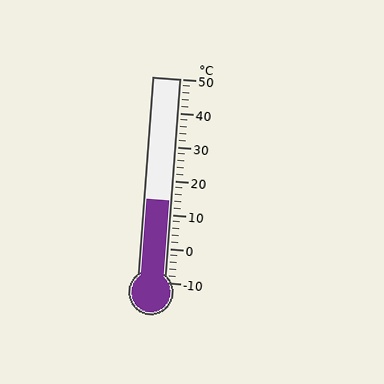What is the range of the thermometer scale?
The thermometer scale ranges from -10°C to 50°C.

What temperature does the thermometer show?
The thermometer shows approximately 14°C.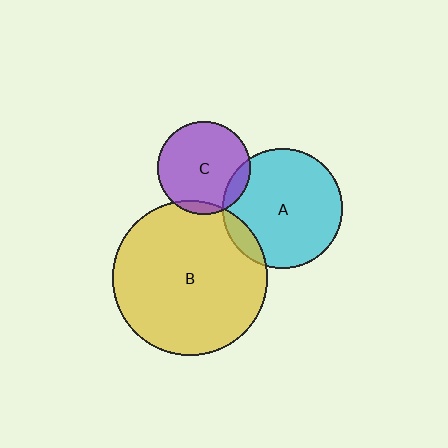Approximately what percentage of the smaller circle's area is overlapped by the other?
Approximately 5%.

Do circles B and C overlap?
Yes.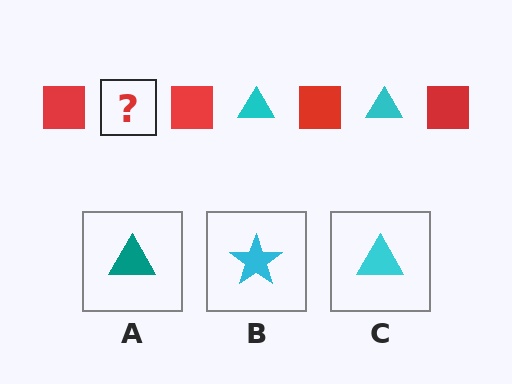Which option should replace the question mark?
Option C.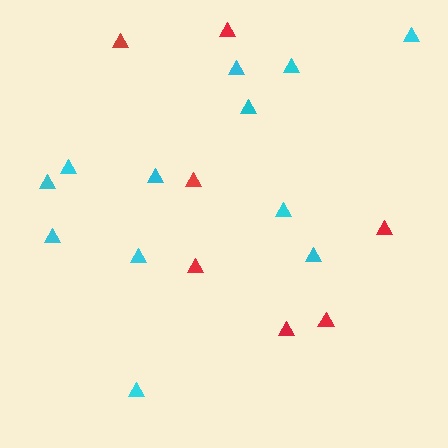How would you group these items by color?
There are 2 groups: one group of cyan triangles (12) and one group of red triangles (7).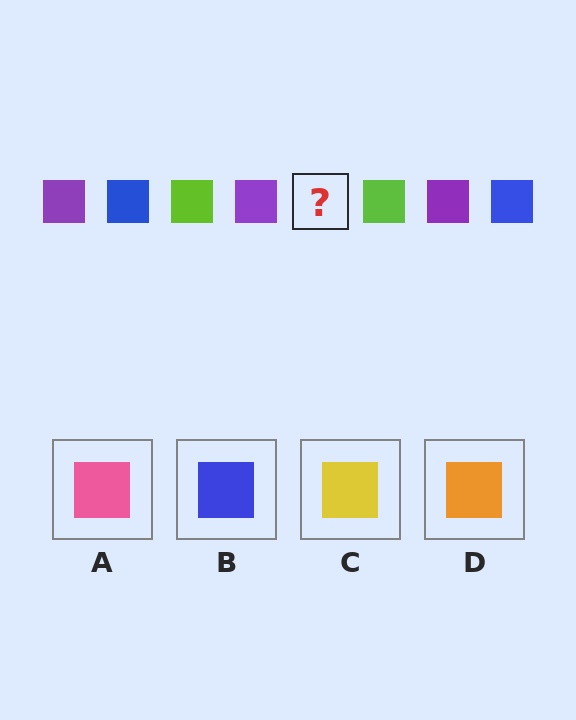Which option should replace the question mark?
Option B.